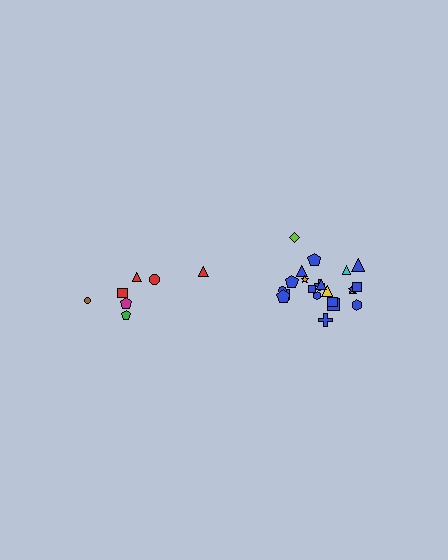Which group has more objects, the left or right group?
The right group.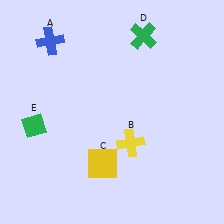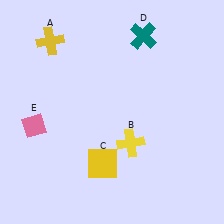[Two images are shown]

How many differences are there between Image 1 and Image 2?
There are 3 differences between the two images.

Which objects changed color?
A changed from blue to yellow. D changed from green to teal. E changed from green to pink.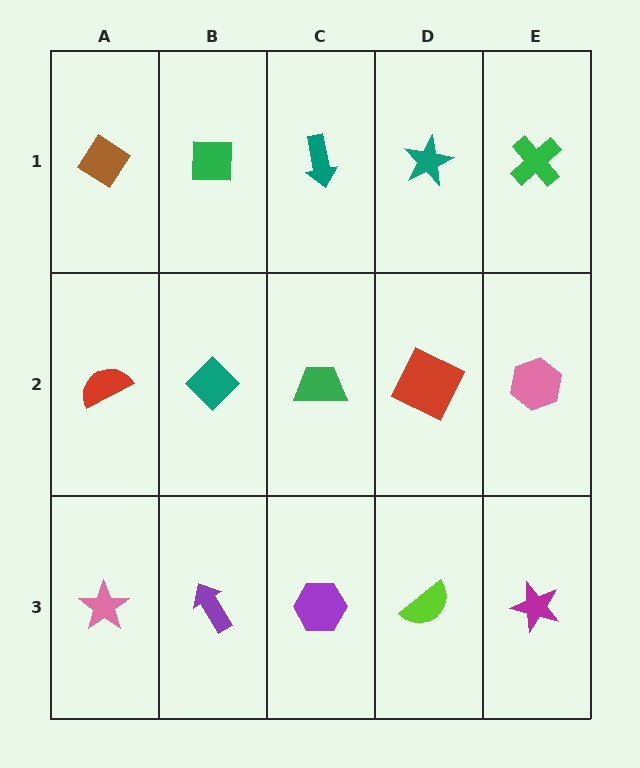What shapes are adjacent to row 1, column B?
A teal diamond (row 2, column B), a brown diamond (row 1, column A), a teal arrow (row 1, column C).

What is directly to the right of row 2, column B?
A green trapezoid.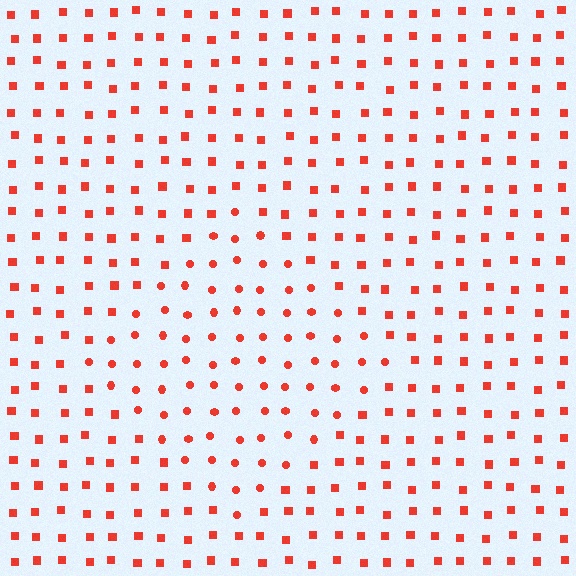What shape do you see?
I see a diamond.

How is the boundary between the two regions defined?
The boundary is defined by a change in element shape: circles inside vs. squares outside. All elements share the same color and spacing.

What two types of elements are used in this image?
The image uses circles inside the diamond region and squares outside it.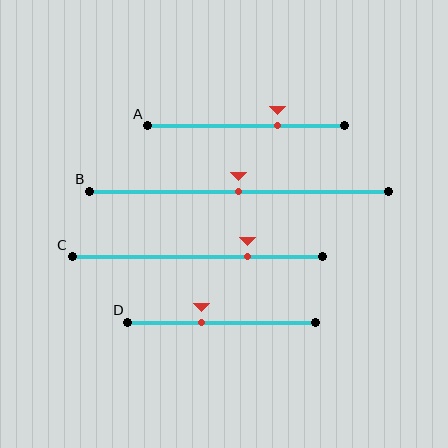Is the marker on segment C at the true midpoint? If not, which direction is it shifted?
No, the marker on segment C is shifted to the right by about 20% of the segment length.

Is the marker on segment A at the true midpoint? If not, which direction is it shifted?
No, the marker on segment A is shifted to the right by about 16% of the segment length.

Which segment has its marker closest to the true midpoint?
Segment B has its marker closest to the true midpoint.